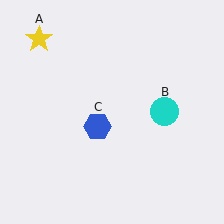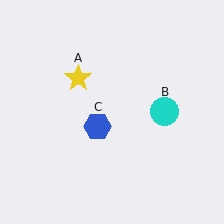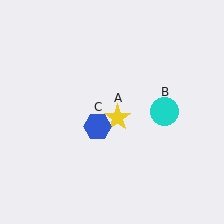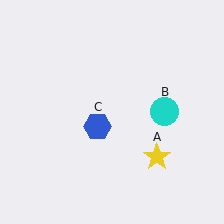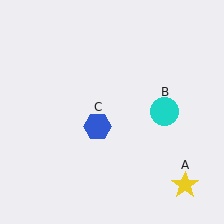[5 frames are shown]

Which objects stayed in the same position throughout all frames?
Cyan circle (object B) and blue hexagon (object C) remained stationary.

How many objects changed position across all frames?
1 object changed position: yellow star (object A).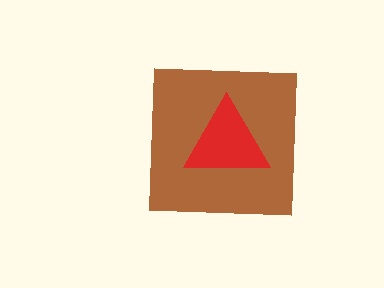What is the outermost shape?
The brown square.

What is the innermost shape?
The red triangle.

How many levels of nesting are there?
2.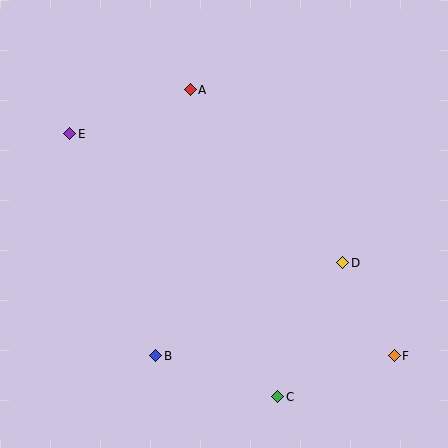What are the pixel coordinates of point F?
Point F is at (394, 356).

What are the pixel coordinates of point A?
Point A is at (190, 90).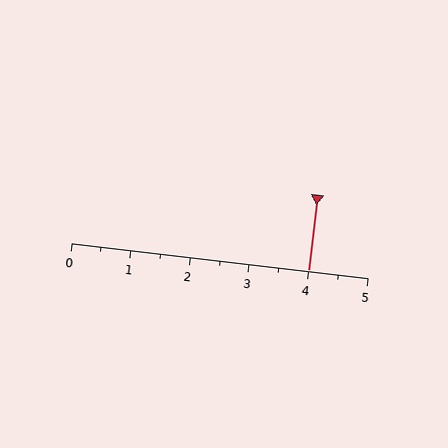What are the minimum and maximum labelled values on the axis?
The axis runs from 0 to 5.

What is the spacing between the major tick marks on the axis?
The major ticks are spaced 1 apart.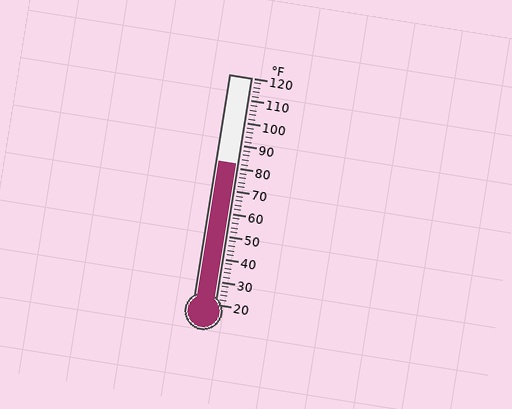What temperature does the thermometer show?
The thermometer shows approximately 82°F.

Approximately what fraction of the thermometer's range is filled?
The thermometer is filled to approximately 60% of its range.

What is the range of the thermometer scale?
The thermometer scale ranges from 20°F to 120°F.